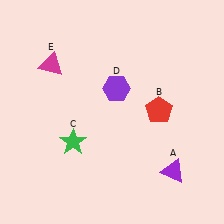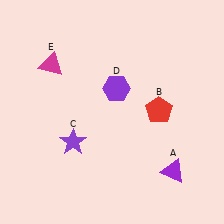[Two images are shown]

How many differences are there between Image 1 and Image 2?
There is 1 difference between the two images.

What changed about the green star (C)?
In Image 1, C is green. In Image 2, it changed to purple.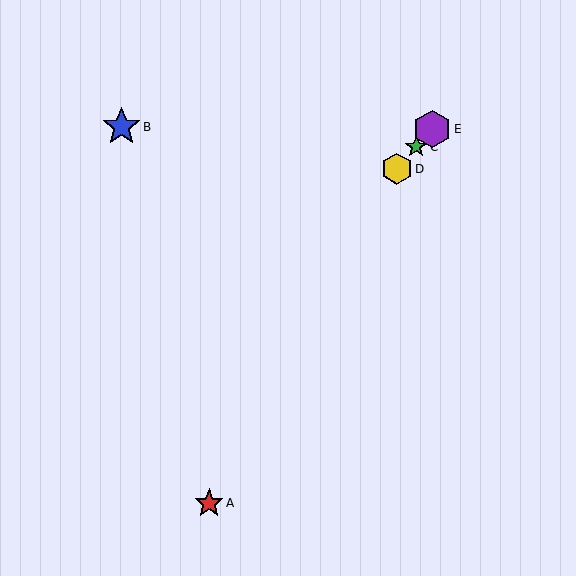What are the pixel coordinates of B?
Object B is at (121, 127).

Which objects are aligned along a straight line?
Objects C, D, E are aligned along a straight line.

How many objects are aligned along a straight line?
3 objects (C, D, E) are aligned along a straight line.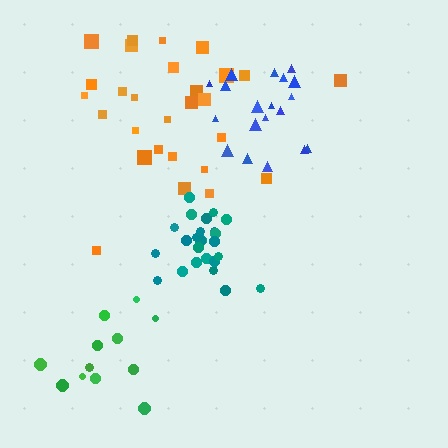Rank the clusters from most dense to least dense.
teal, blue, green, orange.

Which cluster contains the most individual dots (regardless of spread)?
Orange (28).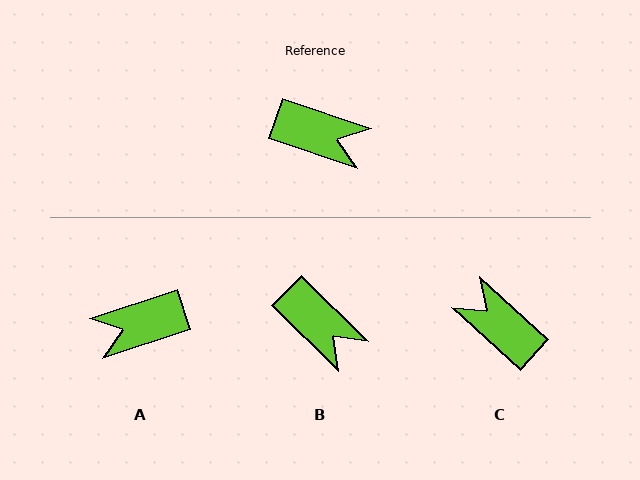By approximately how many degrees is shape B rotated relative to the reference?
Approximately 26 degrees clockwise.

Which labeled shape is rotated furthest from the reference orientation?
C, about 156 degrees away.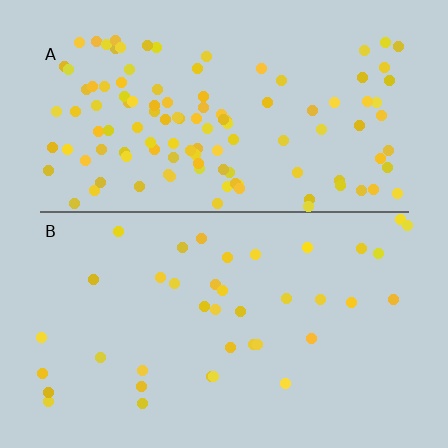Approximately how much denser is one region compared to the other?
Approximately 3.1× — region A over region B.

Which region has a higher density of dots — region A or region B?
A (the top).